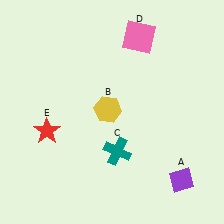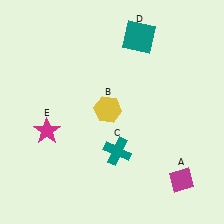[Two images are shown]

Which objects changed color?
A changed from purple to magenta. D changed from pink to teal. E changed from red to magenta.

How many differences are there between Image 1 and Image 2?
There are 3 differences between the two images.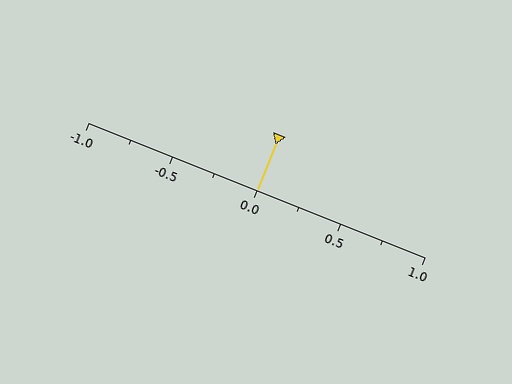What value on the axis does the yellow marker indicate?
The marker indicates approximately 0.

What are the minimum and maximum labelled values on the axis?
The axis runs from -1.0 to 1.0.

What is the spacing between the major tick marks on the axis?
The major ticks are spaced 0.5 apart.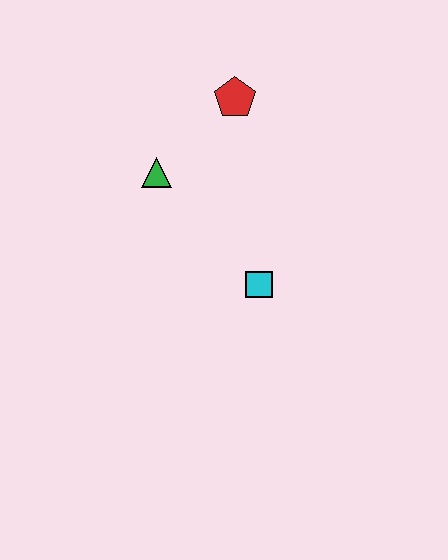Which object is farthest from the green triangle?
The cyan square is farthest from the green triangle.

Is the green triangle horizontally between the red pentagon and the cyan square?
No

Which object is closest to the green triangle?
The red pentagon is closest to the green triangle.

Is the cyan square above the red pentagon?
No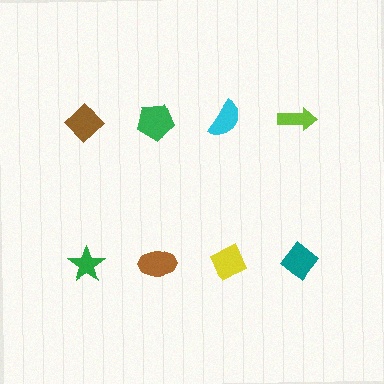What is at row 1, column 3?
A cyan semicircle.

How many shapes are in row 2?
4 shapes.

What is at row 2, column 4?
A teal diamond.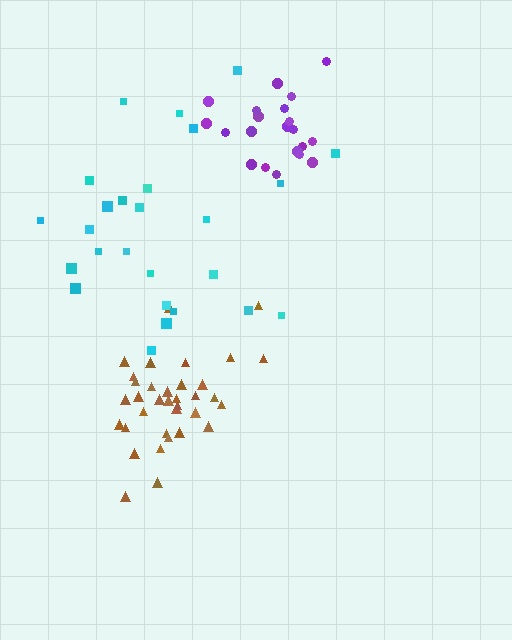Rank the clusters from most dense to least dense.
purple, brown, cyan.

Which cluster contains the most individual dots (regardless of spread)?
Brown (35).